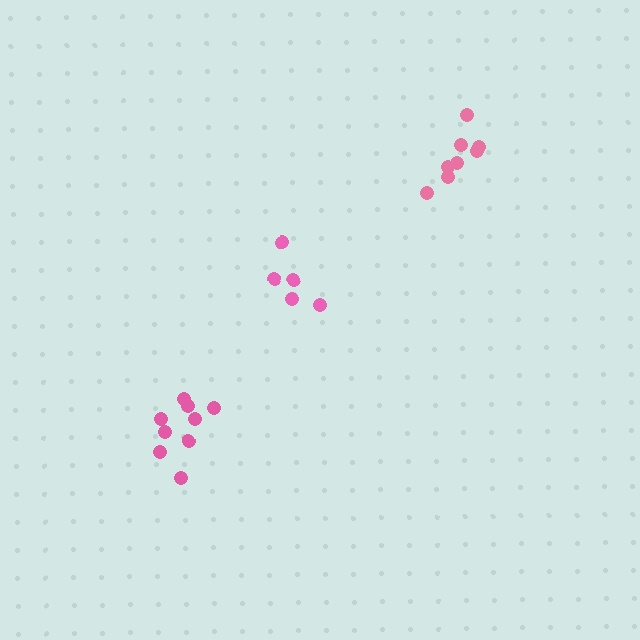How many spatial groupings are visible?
There are 3 spatial groupings.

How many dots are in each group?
Group 1: 9 dots, Group 2: 8 dots, Group 3: 5 dots (22 total).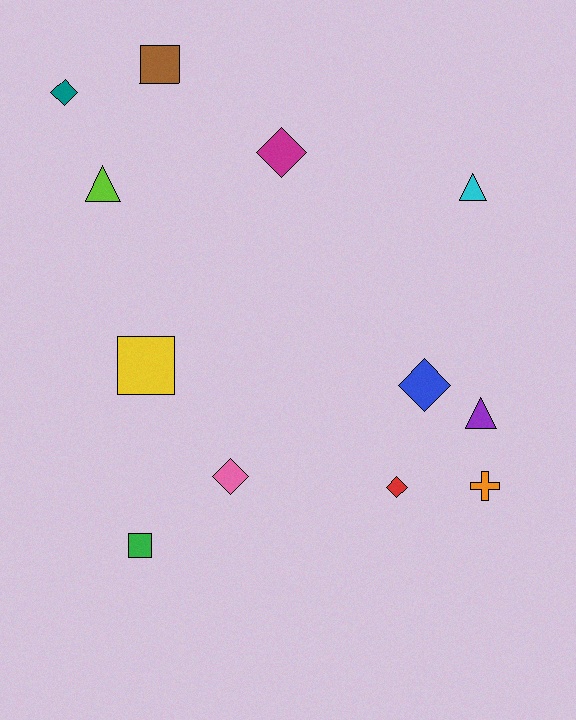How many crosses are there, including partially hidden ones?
There is 1 cross.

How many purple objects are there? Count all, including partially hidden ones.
There is 1 purple object.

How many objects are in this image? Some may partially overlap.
There are 12 objects.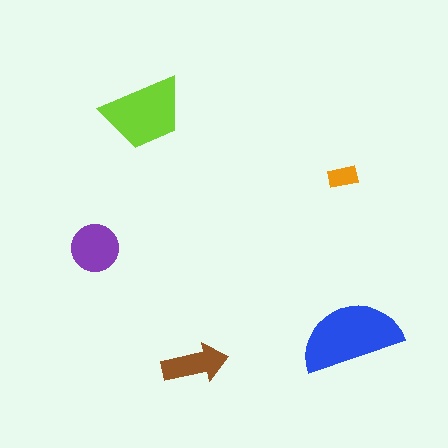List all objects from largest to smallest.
The blue semicircle, the lime trapezoid, the purple circle, the brown arrow, the orange rectangle.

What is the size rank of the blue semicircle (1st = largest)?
1st.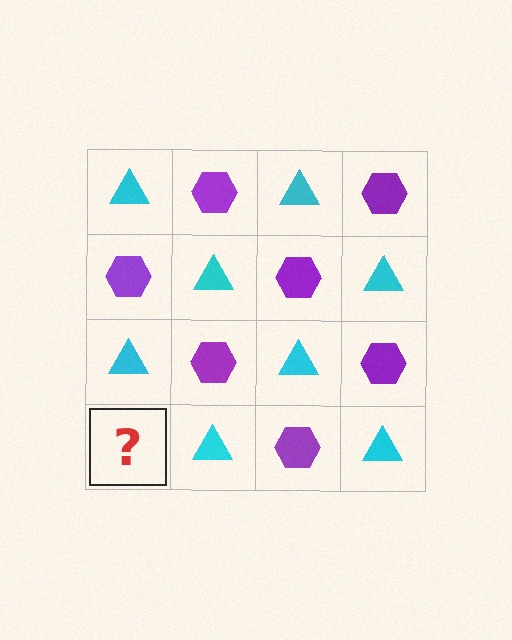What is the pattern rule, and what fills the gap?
The rule is that it alternates cyan triangle and purple hexagon in a checkerboard pattern. The gap should be filled with a purple hexagon.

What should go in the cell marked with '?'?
The missing cell should contain a purple hexagon.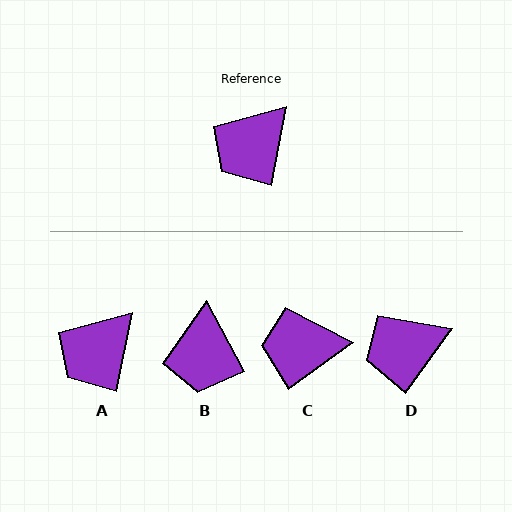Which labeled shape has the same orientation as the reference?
A.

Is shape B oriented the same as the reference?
No, it is off by about 40 degrees.